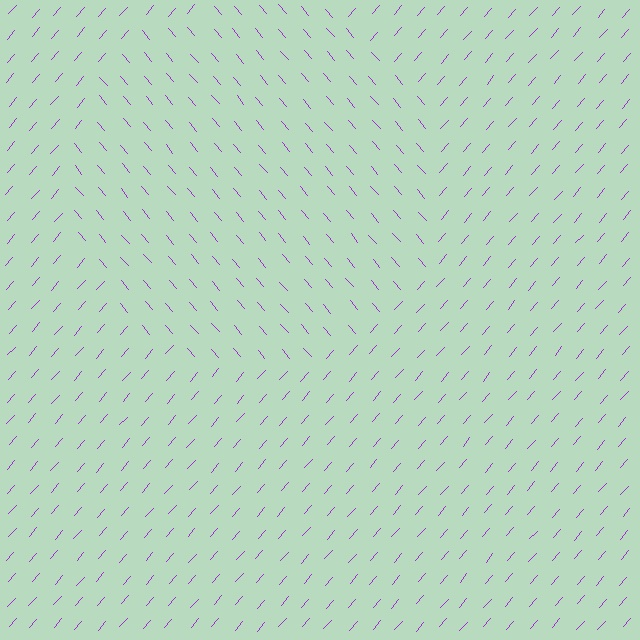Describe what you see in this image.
The image is filled with small purple line segments. A circle region in the image has lines oriented differently from the surrounding lines, creating a visible texture boundary.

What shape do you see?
I see a circle.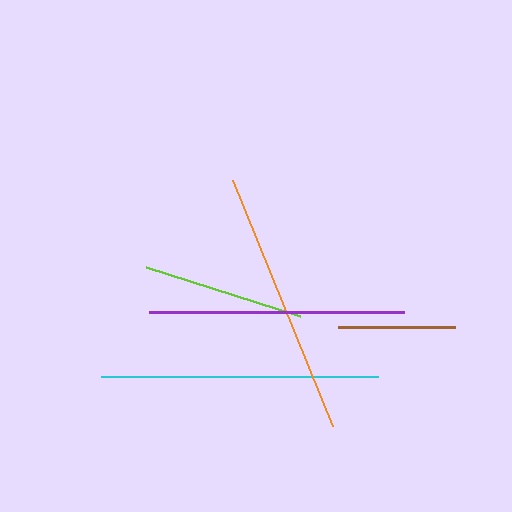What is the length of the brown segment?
The brown segment is approximately 117 pixels long.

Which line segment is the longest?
The cyan line is the longest at approximately 276 pixels.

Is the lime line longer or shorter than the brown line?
The lime line is longer than the brown line.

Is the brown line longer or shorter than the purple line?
The purple line is longer than the brown line.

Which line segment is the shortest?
The brown line is the shortest at approximately 117 pixels.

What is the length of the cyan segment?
The cyan segment is approximately 276 pixels long.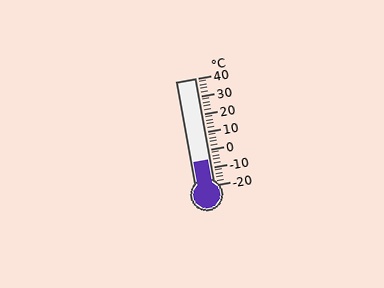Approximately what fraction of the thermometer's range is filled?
The thermometer is filled to approximately 25% of its range.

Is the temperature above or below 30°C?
The temperature is below 30°C.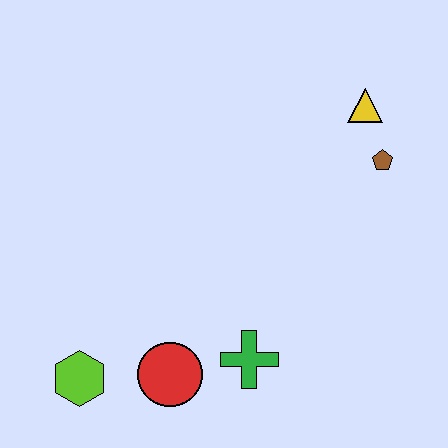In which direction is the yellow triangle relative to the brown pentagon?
The yellow triangle is above the brown pentagon.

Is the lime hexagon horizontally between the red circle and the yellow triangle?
No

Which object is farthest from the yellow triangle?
The lime hexagon is farthest from the yellow triangle.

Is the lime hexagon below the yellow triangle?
Yes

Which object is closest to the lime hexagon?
The red circle is closest to the lime hexagon.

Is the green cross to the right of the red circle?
Yes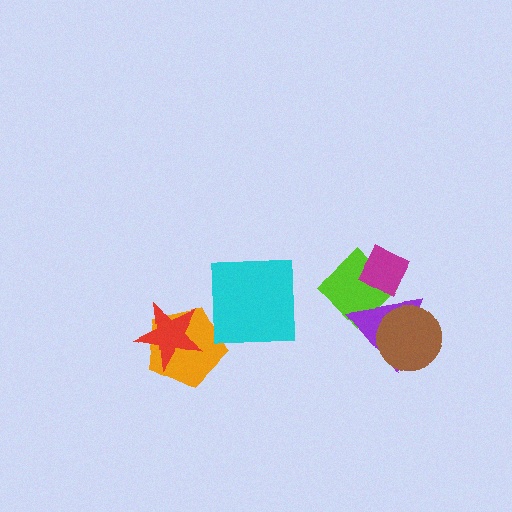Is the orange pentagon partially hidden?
Yes, it is partially covered by another shape.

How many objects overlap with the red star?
1 object overlaps with the red star.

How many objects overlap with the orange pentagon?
1 object overlaps with the orange pentagon.